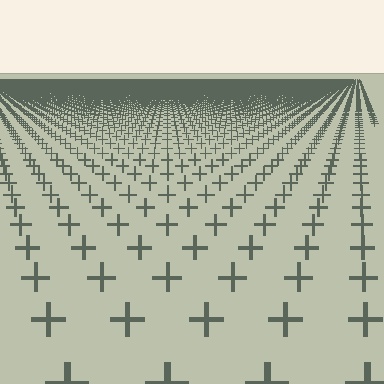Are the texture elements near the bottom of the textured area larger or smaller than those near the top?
Larger. Near the bottom, elements are closer to the viewer and appear at a bigger on-screen size.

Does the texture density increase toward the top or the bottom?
Density increases toward the top.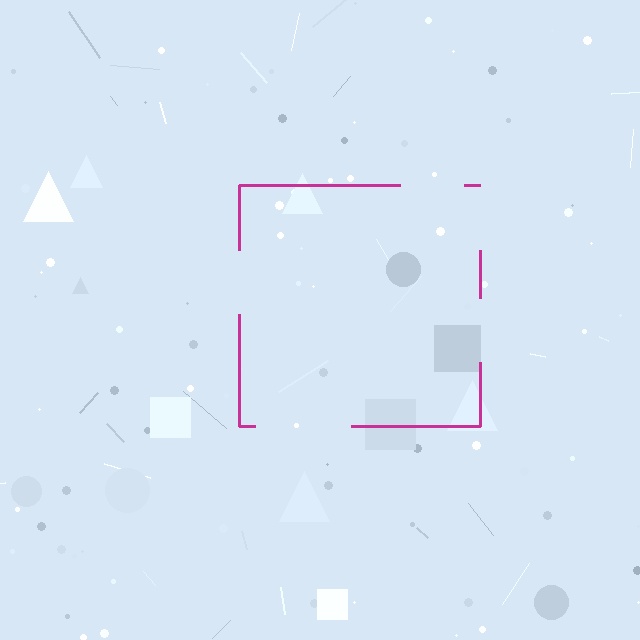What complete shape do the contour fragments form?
The contour fragments form a square.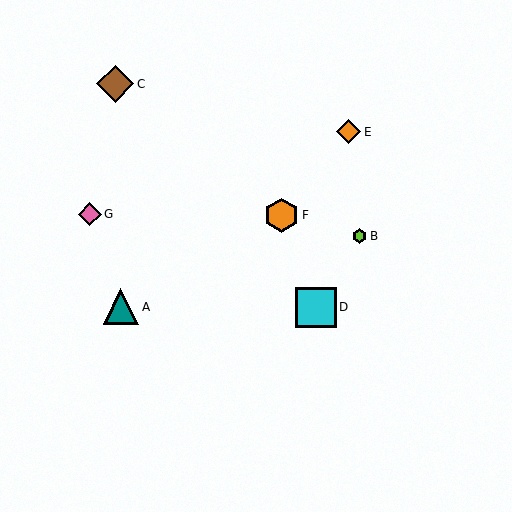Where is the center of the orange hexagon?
The center of the orange hexagon is at (282, 215).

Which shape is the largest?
The cyan square (labeled D) is the largest.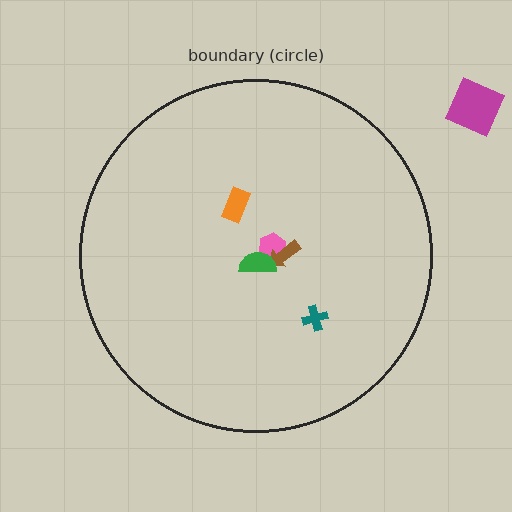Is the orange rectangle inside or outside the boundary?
Inside.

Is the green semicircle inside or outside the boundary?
Inside.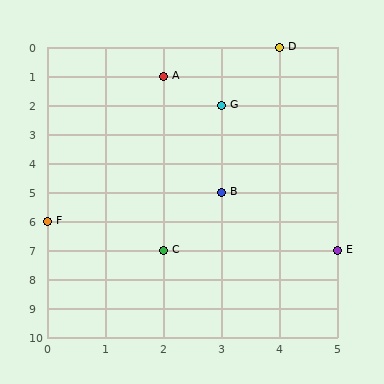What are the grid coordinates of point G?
Point G is at grid coordinates (3, 2).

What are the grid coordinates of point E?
Point E is at grid coordinates (5, 7).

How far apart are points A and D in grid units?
Points A and D are 2 columns and 1 row apart (about 2.2 grid units diagonally).